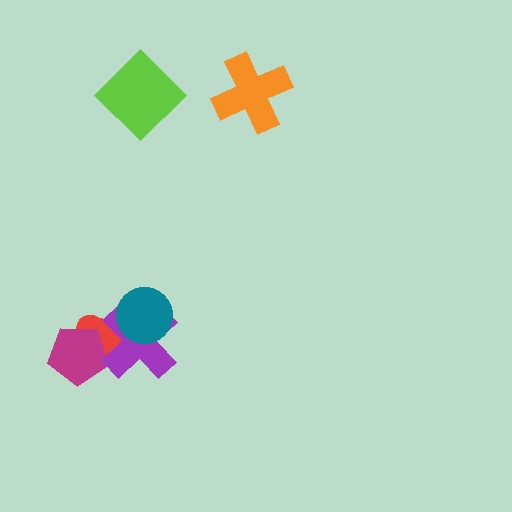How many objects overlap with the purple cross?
3 objects overlap with the purple cross.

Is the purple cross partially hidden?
Yes, it is partially covered by another shape.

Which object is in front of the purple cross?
The teal circle is in front of the purple cross.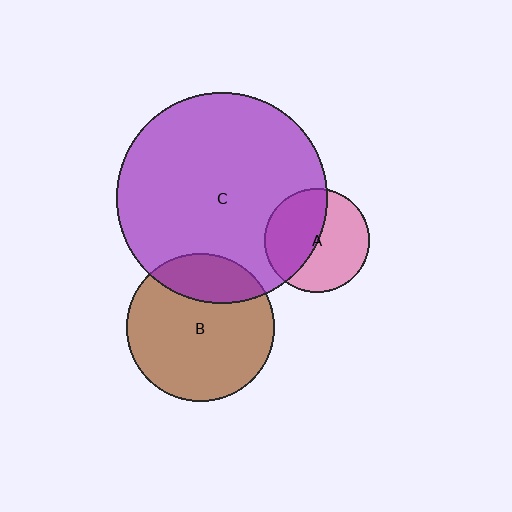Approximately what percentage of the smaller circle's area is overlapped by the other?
Approximately 25%.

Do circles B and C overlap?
Yes.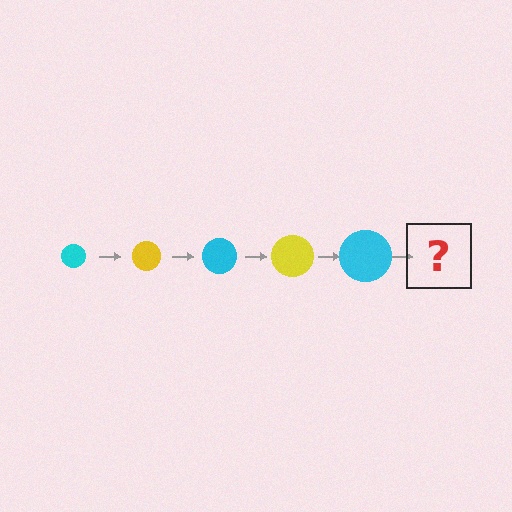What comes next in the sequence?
The next element should be a yellow circle, larger than the previous one.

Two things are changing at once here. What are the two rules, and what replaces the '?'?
The two rules are that the circle grows larger each step and the color cycles through cyan and yellow. The '?' should be a yellow circle, larger than the previous one.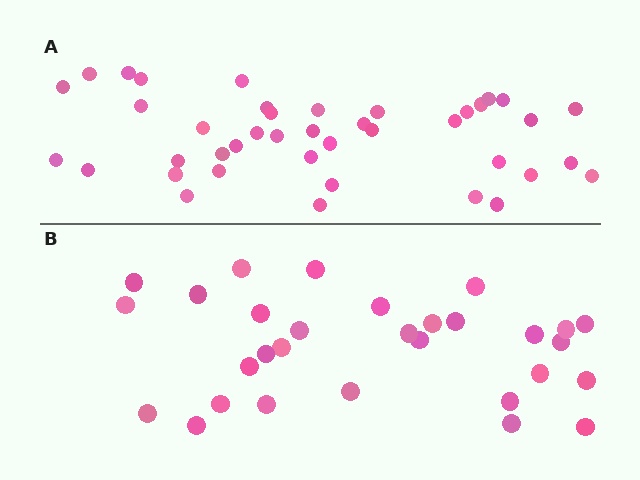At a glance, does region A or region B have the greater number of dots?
Region A (the top region) has more dots.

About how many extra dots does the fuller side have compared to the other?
Region A has roughly 12 or so more dots than region B.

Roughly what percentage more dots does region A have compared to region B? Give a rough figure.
About 35% more.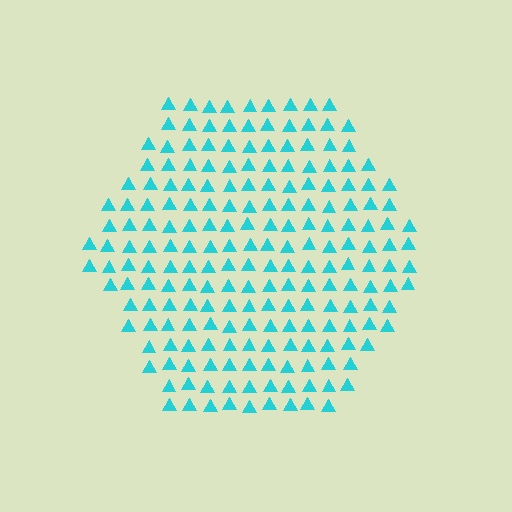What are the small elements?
The small elements are triangles.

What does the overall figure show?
The overall figure shows a hexagon.